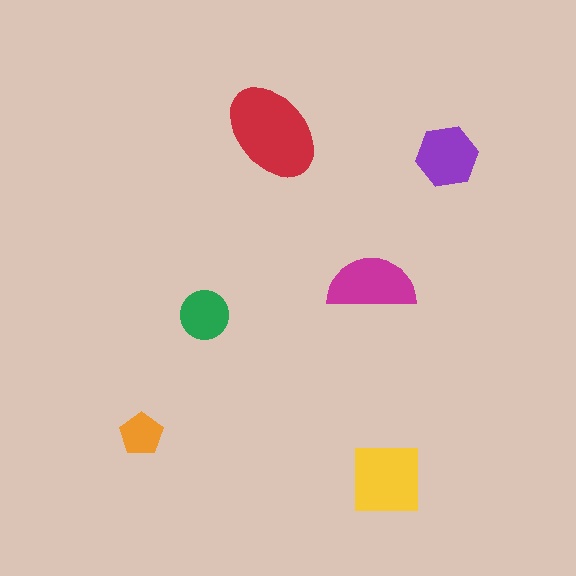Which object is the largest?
The red ellipse.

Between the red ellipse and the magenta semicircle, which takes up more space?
The red ellipse.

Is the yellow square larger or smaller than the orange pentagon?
Larger.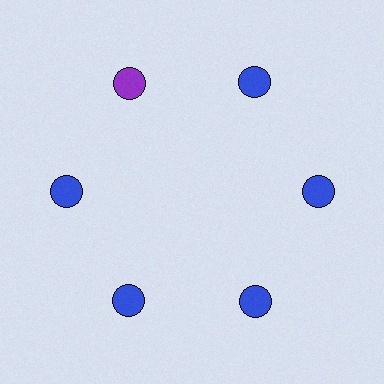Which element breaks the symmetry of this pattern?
The purple circle at roughly the 11 o'clock position breaks the symmetry. All other shapes are blue circles.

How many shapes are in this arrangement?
There are 6 shapes arranged in a ring pattern.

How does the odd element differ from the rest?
It has a different color: purple instead of blue.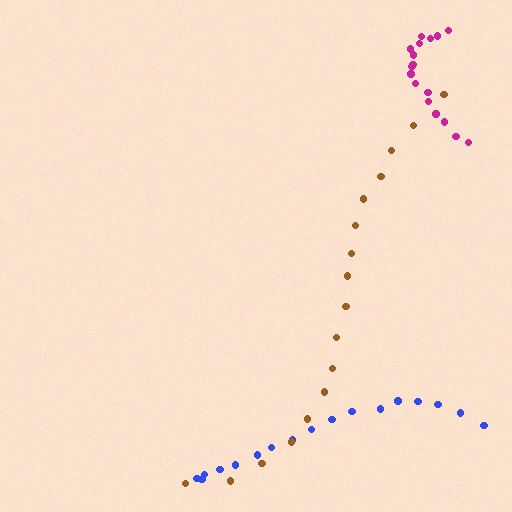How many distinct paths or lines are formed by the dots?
There are 3 distinct paths.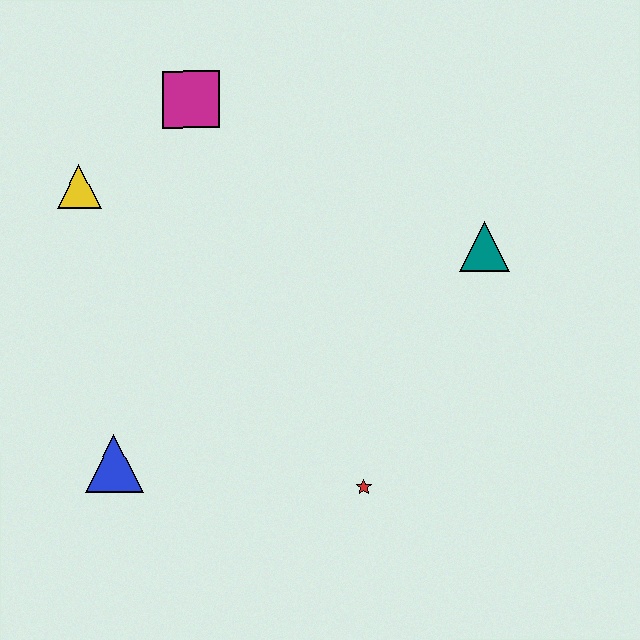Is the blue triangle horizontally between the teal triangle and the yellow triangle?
Yes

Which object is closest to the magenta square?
The yellow triangle is closest to the magenta square.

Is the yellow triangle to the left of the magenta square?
Yes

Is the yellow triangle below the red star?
No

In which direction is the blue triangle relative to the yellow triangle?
The blue triangle is below the yellow triangle.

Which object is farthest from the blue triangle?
The teal triangle is farthest from the blue triangle.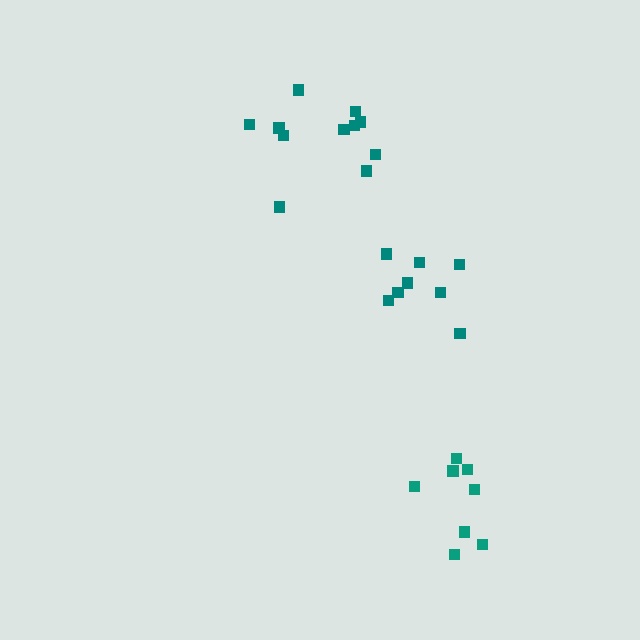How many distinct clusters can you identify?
There are 3 distinct clusters.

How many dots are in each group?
Group 1: 11 dots, Group 2: 8 dots, Group 3: 8 dots (27 total).